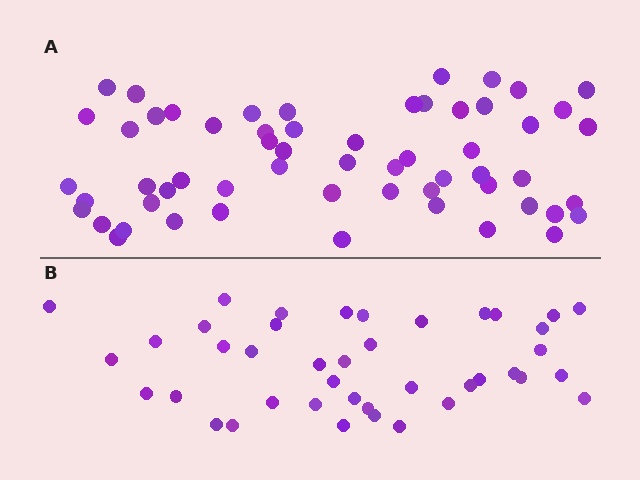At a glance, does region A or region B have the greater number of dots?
Region A (the top region) has more dots.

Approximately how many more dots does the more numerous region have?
Region A has approximately 15 more dots than region B.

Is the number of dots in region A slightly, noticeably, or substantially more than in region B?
Region A has noticeably more, but not dramatically so. The ratio is roughly 1.4 to 1.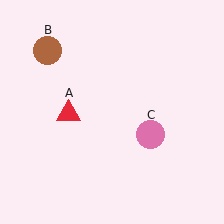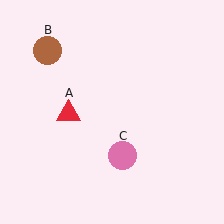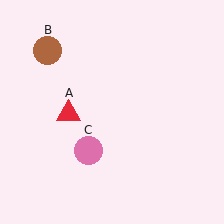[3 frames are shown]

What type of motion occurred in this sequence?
The pink circle (object C) rotated clockwise around the center of the scene.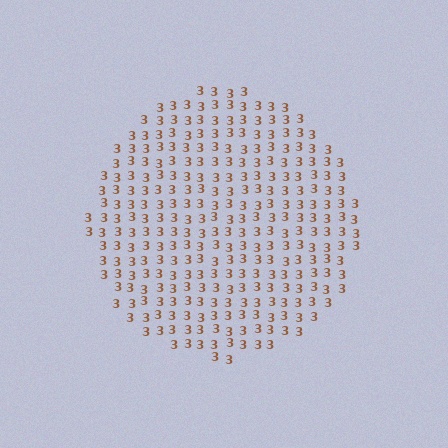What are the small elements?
The small elements are digit 3's.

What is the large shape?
The large shape is a circle.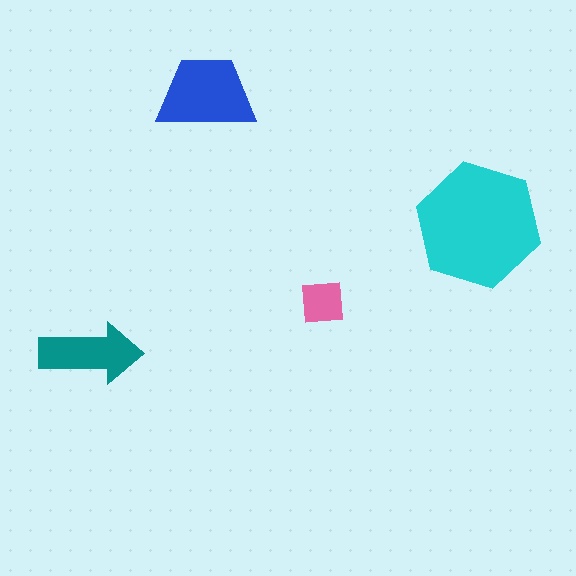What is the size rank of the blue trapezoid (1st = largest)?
2nd.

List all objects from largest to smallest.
The cyan hexagon, the blue trapezoid, the teal arrow, the pink square.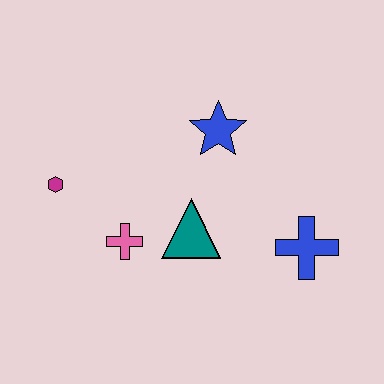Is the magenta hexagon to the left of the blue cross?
Yes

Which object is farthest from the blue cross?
The magenta hexagon is farthest from the blue cross.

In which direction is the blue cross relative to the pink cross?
The blue cross is to the right of the pink cross.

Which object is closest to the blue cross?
The teal triangle is closest to the blue cross.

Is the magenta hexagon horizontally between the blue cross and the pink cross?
No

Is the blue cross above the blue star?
No